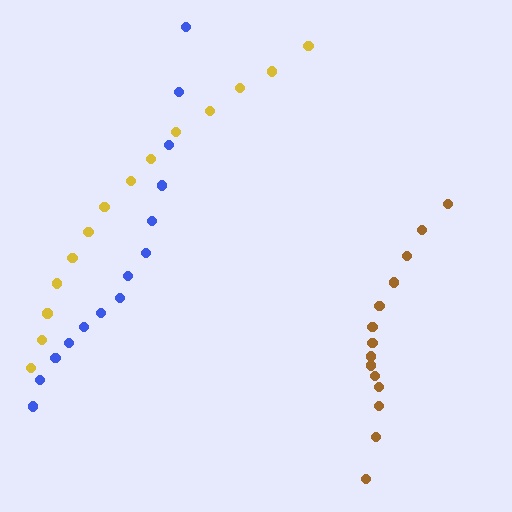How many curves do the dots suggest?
There are 3 distinct paths.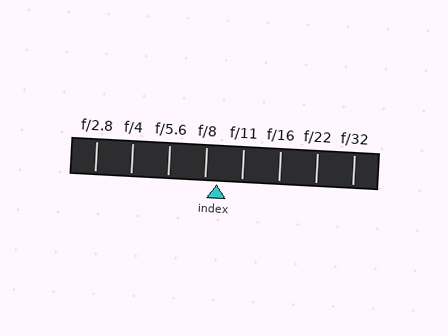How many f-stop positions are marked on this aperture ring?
There are 8 f-stop positions marked.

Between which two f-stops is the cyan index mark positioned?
The index mark is between f/8 and f/11.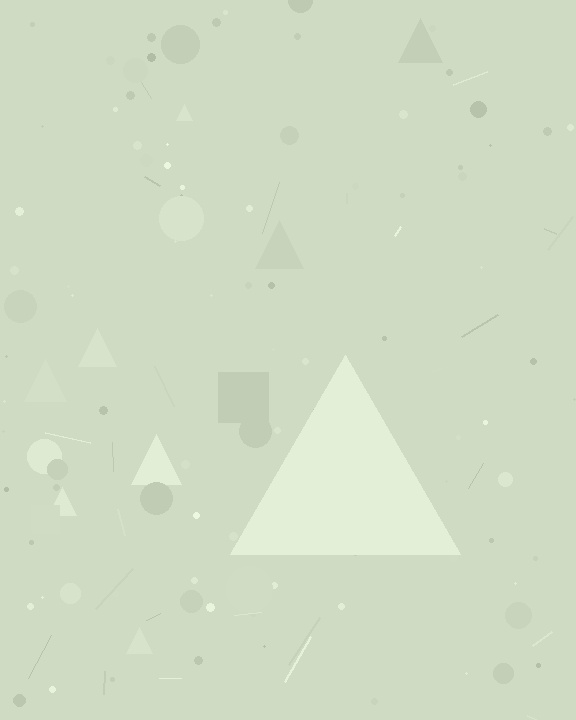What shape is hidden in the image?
A triangle is hidden in the image.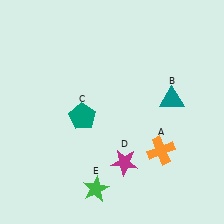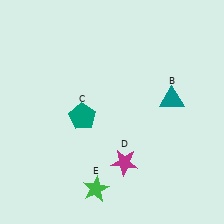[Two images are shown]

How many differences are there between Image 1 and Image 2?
There is 1 difference between the two images.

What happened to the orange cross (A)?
The orange cross (A) was removed in Image 2. It was in the bottom-right area of Image 1.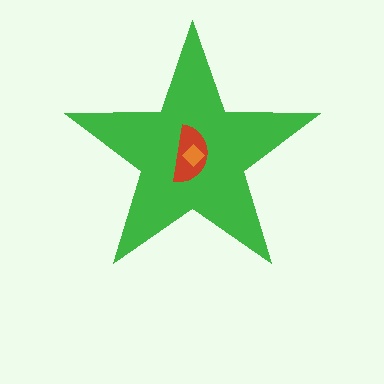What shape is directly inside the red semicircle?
The orange diamond.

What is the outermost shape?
The green star.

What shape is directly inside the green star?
The red semicircle.